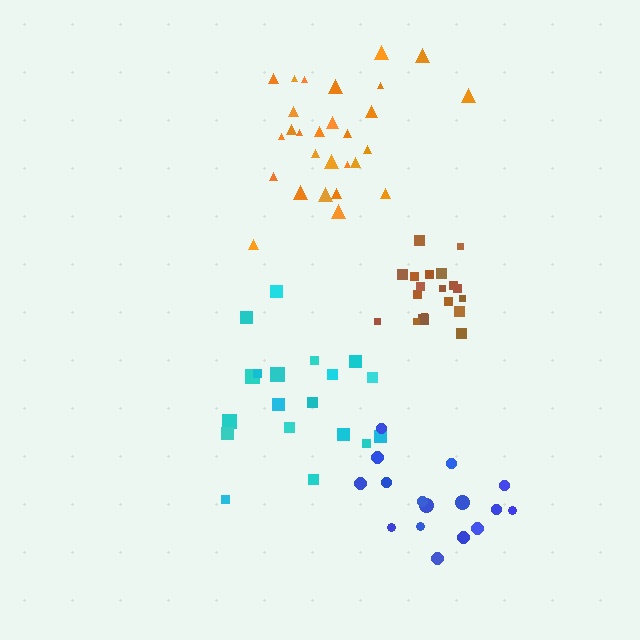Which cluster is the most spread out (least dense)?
Cyan.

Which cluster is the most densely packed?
Brown.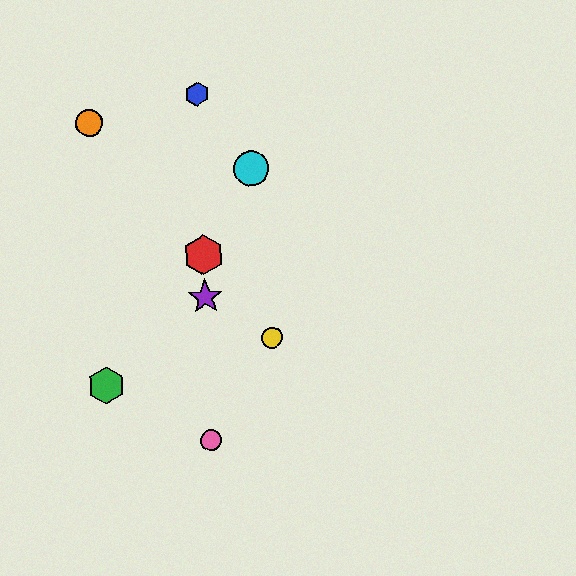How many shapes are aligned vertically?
4 shapes (the red hexagon, the blue hexagon, the purple star, the pink circle) are aligned vertically.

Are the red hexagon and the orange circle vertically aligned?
No, the red hexagon is at x≈204 and the orange circle is at x≈89.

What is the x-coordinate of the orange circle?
The orange circle is at x≈89.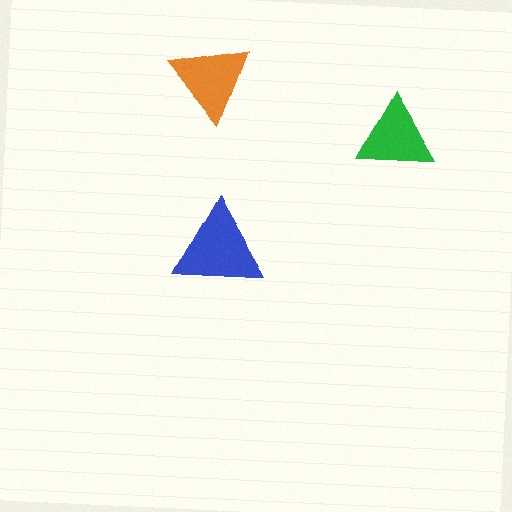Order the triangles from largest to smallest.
the blue one, the orange one, the green one.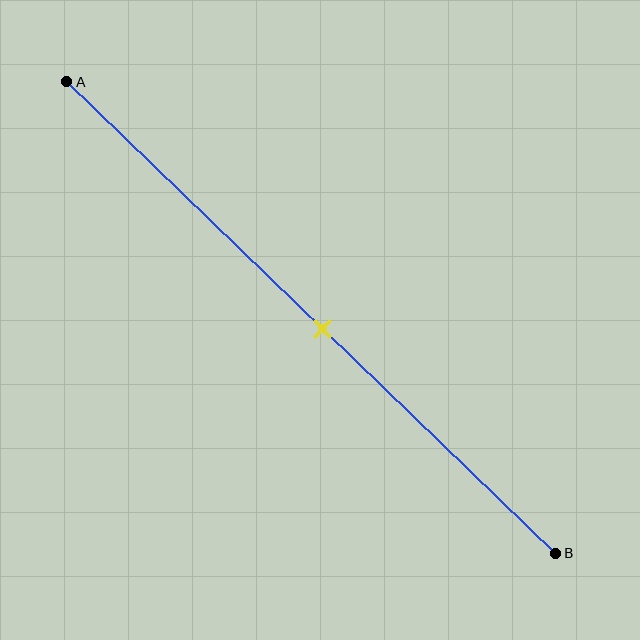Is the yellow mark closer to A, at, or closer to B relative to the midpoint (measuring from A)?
The yellow mark is approximately at the midpoint of segment AB.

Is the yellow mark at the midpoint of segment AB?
Yes, the mark is approximately at the midpoint.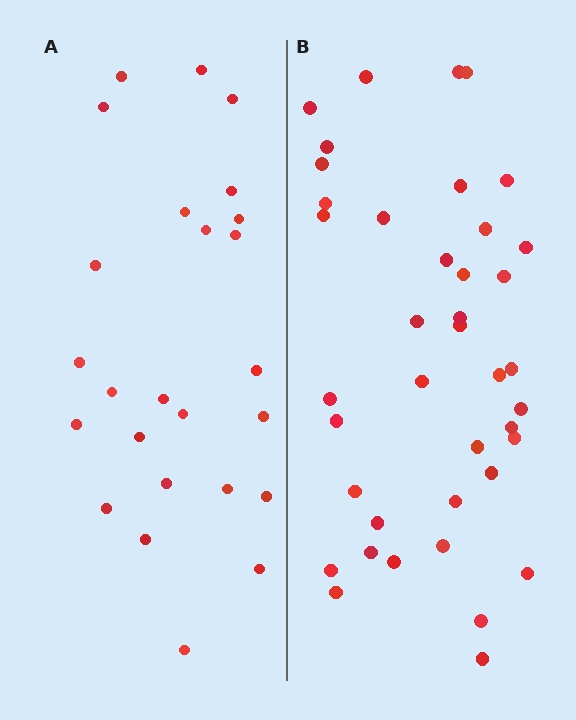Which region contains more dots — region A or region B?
Region B (the right region) has more dots.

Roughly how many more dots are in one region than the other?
Region B has approximately 15 more dots than region A.